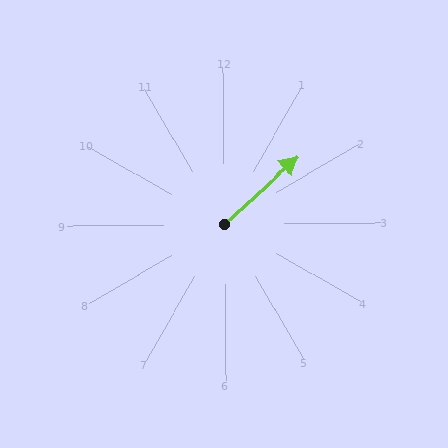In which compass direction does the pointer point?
Northeast.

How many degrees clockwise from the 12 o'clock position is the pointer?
Approximately 48 degrees.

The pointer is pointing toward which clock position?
Roughly 2 o'clock.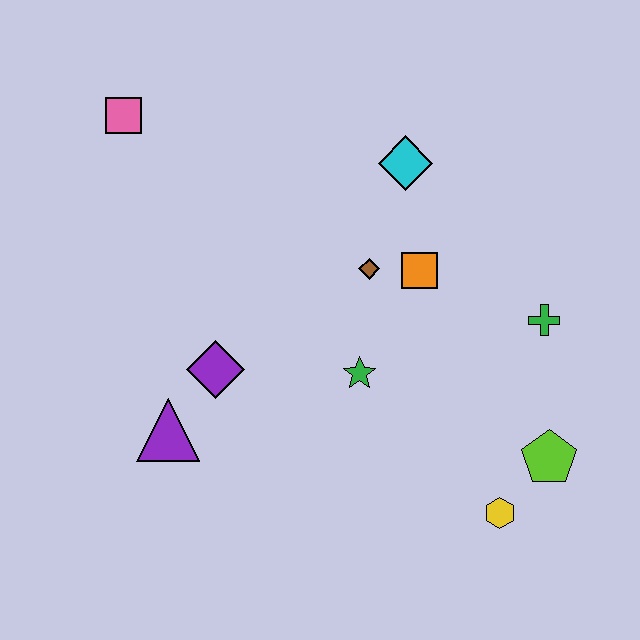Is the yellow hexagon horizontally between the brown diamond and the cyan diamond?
No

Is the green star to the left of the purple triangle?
No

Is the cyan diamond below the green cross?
No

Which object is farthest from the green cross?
The pink square is farthest from the green cross.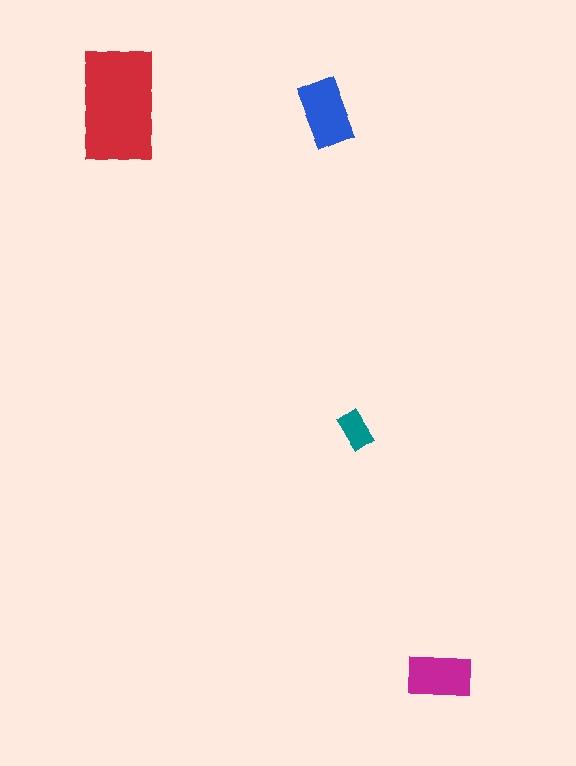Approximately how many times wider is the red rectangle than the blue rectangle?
About 1.5 times wider.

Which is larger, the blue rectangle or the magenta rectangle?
The blue one.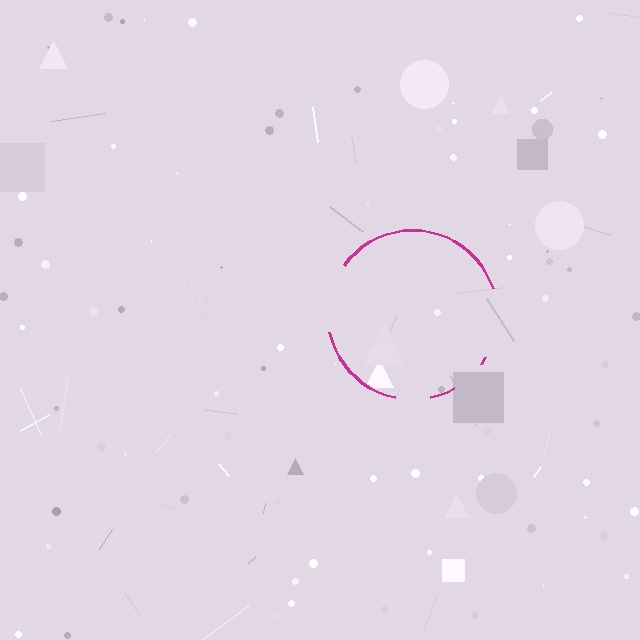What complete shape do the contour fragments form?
The contour fragments form a circle.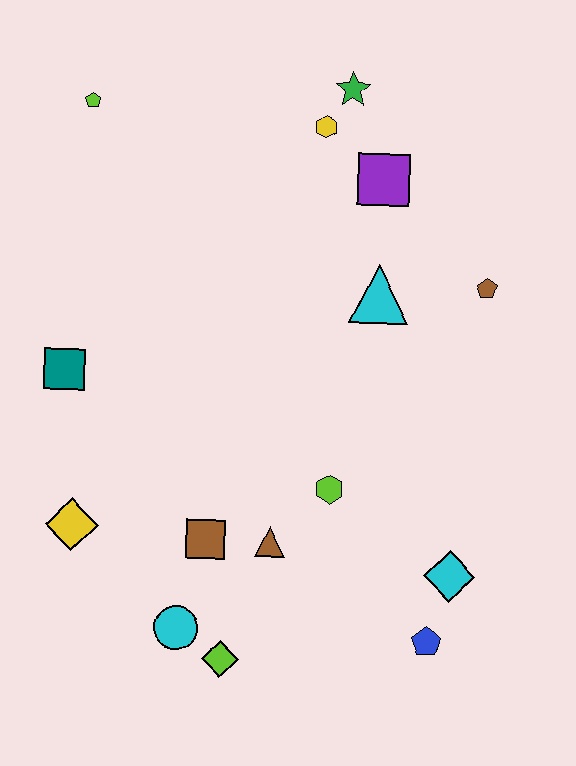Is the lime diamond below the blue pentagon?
Yes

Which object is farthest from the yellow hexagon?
The lime diamond is farthest from the yellow hexagon.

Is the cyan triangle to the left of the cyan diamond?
Yes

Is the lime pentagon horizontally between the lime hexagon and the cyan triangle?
No